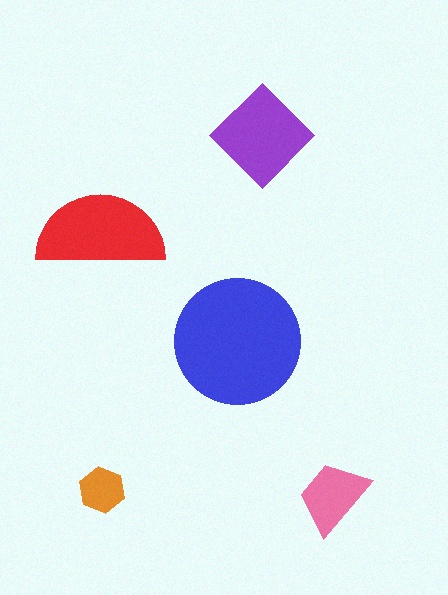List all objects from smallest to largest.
The orange hexagon, the pink trapezoid, the purple diamond, the red semicircle, the blue circle.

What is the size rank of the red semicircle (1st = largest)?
2nd.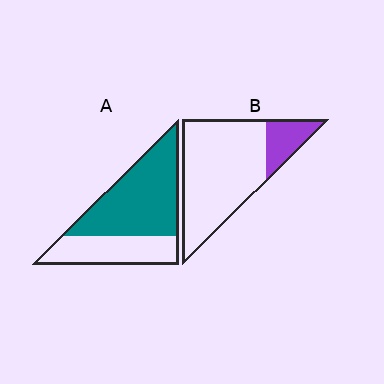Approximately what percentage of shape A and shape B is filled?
A is approximately 65% and B is approximately 20%.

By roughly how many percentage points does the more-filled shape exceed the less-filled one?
By roughly 45 percentage points (A over B).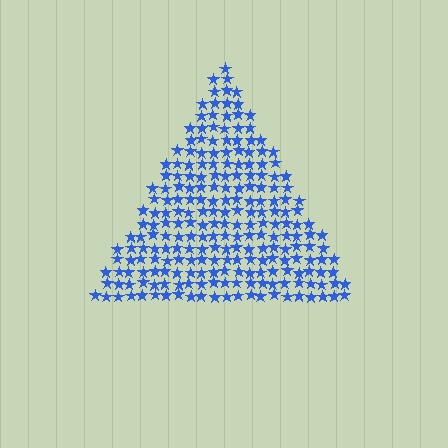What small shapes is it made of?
It is made of small stars.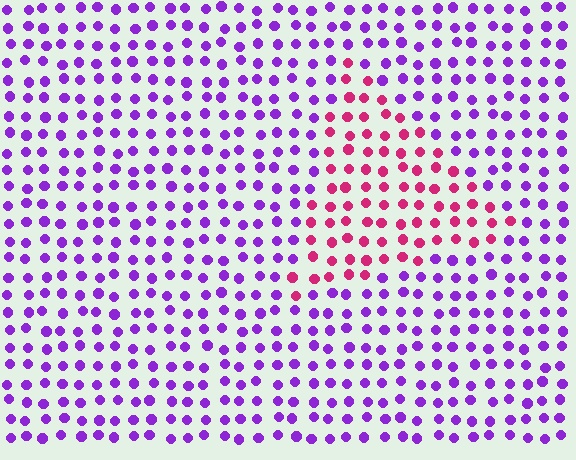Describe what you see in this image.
The image is filled with small purple elements in a uniform arrangement. A triangle-shaped region is visible where the elements are tinted to a slightly different hue, forming a subtle color boundary.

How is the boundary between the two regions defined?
The boundary is defined purely by a slight shift in hue (about 56 degrees). Spacing, size, and orientation are identical on both sides.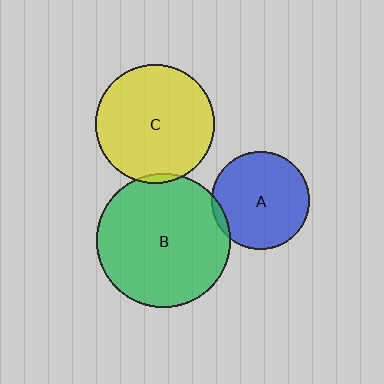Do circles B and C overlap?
Yes.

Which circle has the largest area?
Circle B (green).